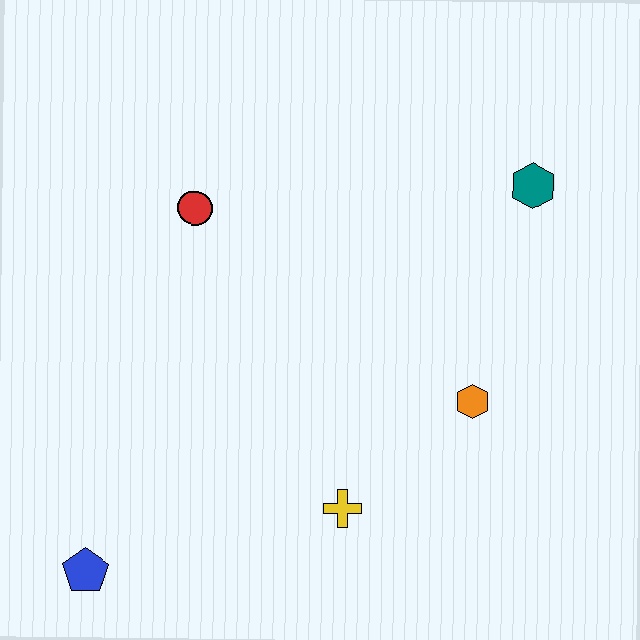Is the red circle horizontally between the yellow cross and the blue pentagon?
Yes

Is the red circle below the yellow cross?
No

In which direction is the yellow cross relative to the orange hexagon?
The yellow cross is to the left of the orange hexagon.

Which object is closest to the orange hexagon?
The yellow cross is closest to the orange hexagon.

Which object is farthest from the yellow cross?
The teal hexagon is farthest from the yellow cross.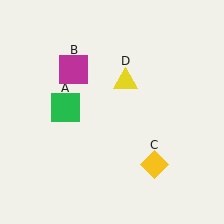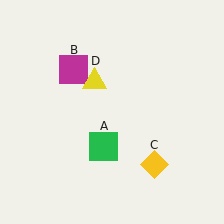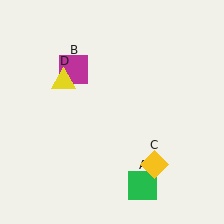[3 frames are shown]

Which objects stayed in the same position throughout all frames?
Magenta square (object B) and yellow diamond (object C) remained stationary.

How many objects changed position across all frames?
2 objects changed position: green square (object A), yellow triangle (object D).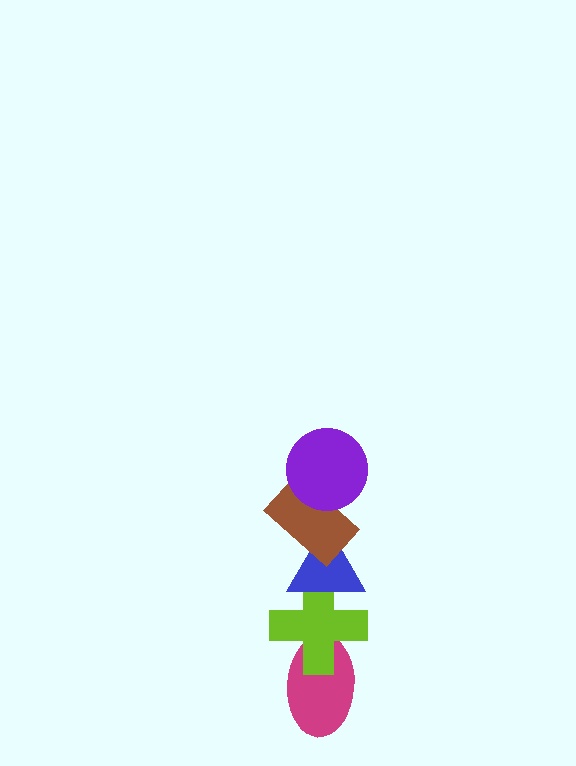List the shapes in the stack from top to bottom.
From top to bottom: the purple circle, the brown rectangle, the blue triangle, the lime cross, the magenta ellipse.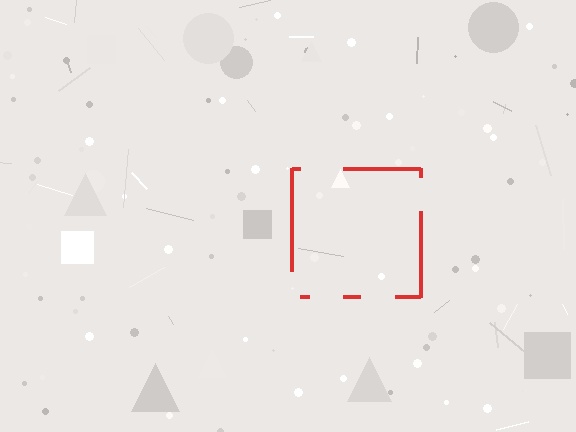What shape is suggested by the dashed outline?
The dashed outline suggests a square.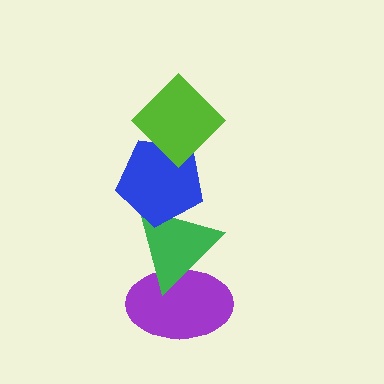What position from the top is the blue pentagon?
The blue pentagon is 2nd from the top.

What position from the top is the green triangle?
The green triangle is 3rd from the top.